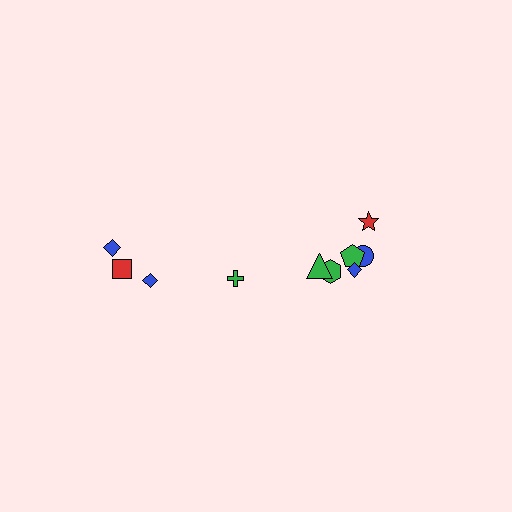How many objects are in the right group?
There are 6 objects.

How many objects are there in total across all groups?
There are 10 objects.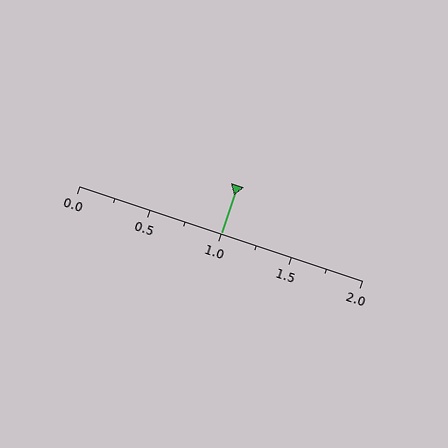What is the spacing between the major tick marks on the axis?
The major ticks are spaced 0.5 apart.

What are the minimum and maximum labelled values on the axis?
The axis runs from 0.0 to 2.0.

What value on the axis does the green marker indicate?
The marker indicates approximately 1.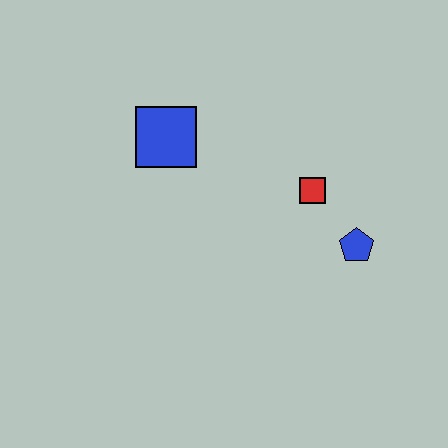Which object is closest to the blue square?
The red square is closest to the blue square.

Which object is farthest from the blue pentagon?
The blue square is farthest from the blue pentagon.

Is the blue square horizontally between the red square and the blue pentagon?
No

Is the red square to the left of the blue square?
No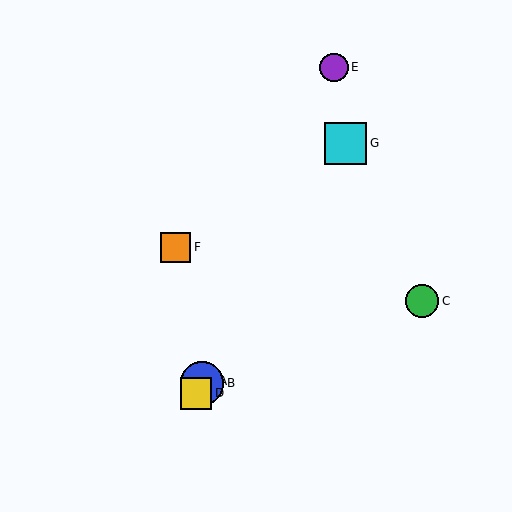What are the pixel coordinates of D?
Object D is at (196, 393).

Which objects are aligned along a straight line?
Objects A, B, D, G are aligned along a straight line.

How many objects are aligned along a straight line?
4 objects (A, B, D, G) are aligned along a straight line.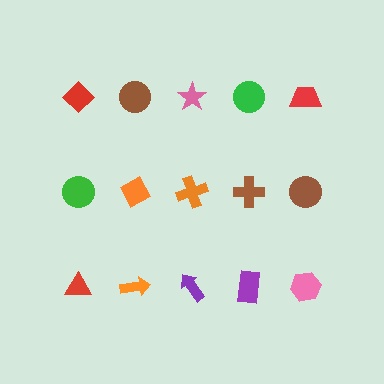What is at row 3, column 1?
A red triangle.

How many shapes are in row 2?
5 shapes.